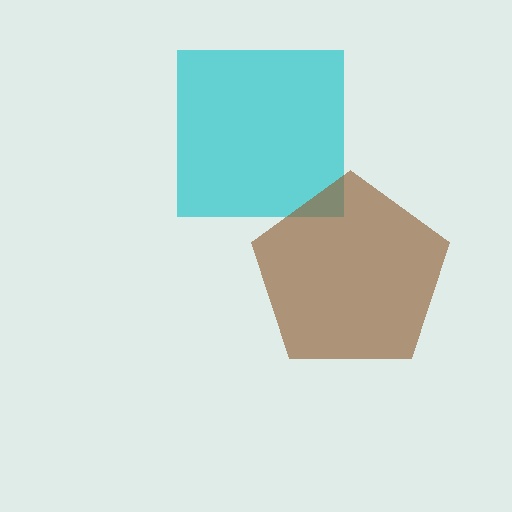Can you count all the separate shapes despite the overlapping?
Yes, there are 2 separate shapes.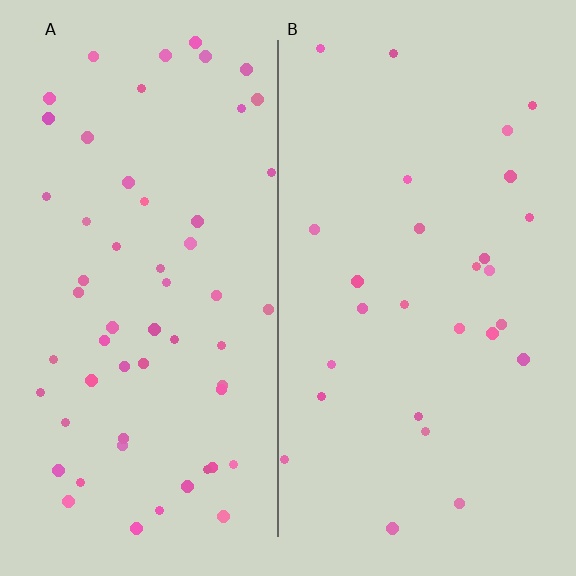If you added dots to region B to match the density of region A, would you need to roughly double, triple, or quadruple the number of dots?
Approximately double.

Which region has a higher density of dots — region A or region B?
A (the left).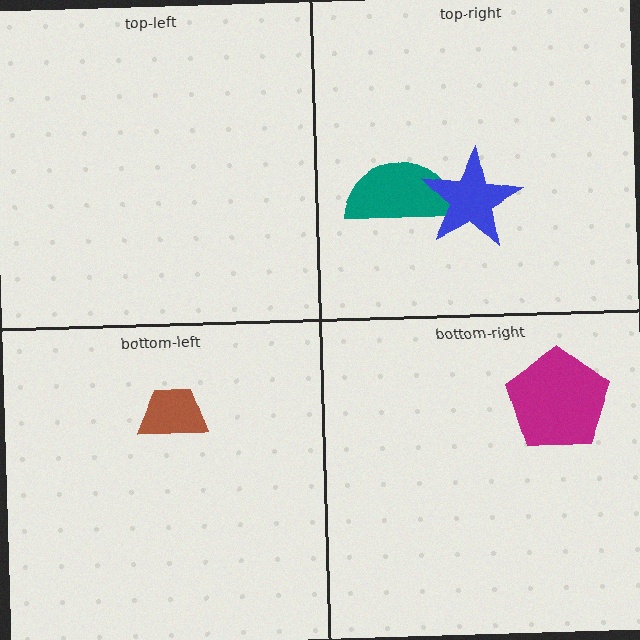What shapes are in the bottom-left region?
The brown trapezoid.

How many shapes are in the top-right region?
2.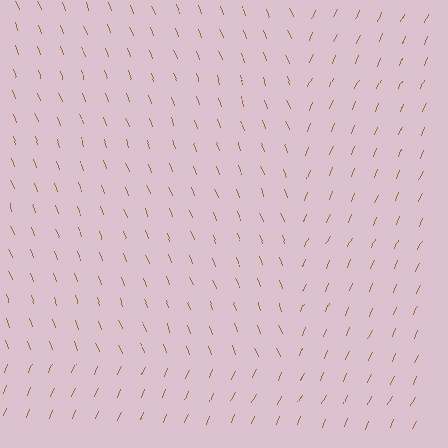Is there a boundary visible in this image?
Yes, there is a texture boundary formed by a change in line orientation.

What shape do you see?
I see a rectangle.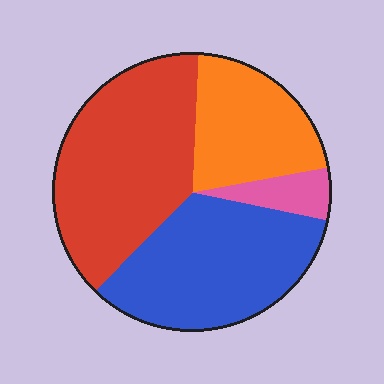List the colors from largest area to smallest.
From largest to smallest: red, blue, orange, pink.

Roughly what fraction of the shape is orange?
Orange covers about 20% of the shape.